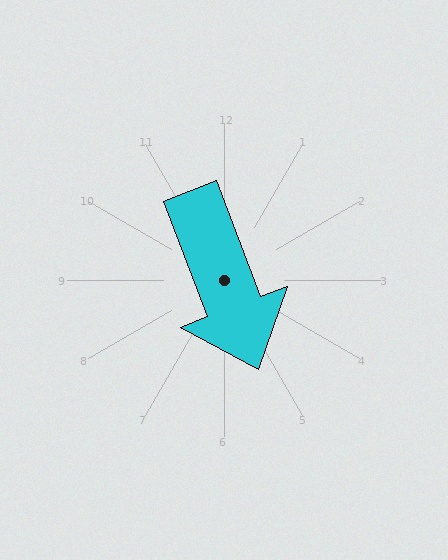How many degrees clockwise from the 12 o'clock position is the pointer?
Approximately 159 degrees.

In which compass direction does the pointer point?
South.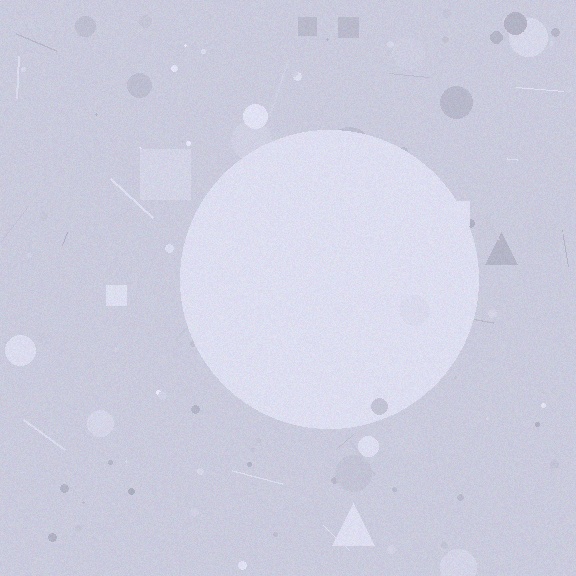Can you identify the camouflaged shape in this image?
The camouflaged shape is a circle.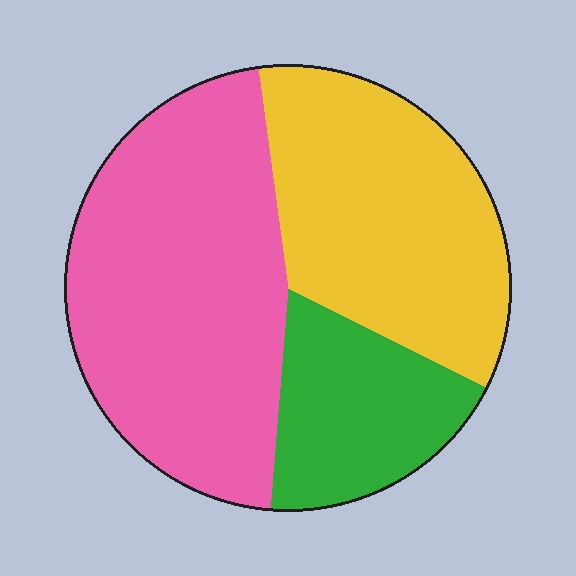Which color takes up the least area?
Green, at roughly 20%.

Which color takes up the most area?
Pink, at roughly 45%.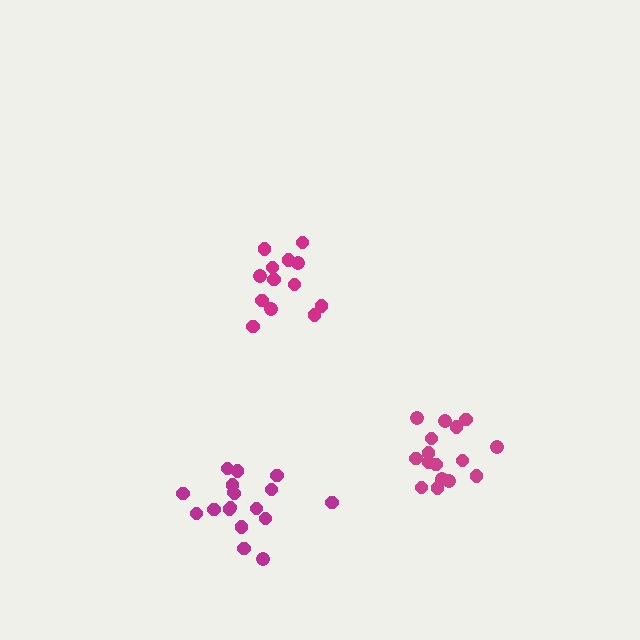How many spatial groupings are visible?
There are 3 spatial groupings.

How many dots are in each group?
Group 1: 16 dots, Group 2: 14 dots, Group 3: 18 dots (48 total).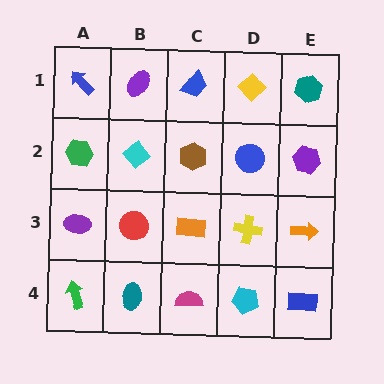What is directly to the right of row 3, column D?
An orange arrow.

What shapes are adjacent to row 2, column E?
A teal hexagon (row 1, column E), an orange arrow (row 3, column E), a blue circle (row 2, column D).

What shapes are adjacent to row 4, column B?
A red circle (row 3, column B), a green arrow (row 4, column A), a magenta semicircle (row 4, column C).